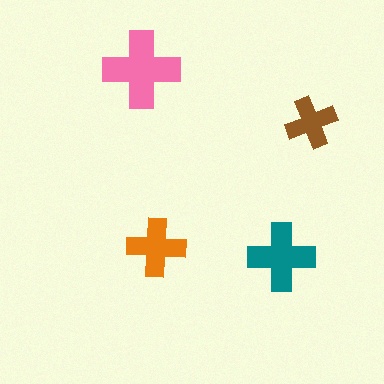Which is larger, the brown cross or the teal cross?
The teal one.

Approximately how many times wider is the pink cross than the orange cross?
About 1.5 times wider.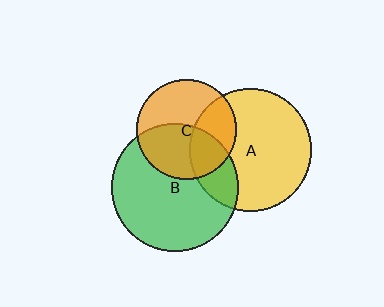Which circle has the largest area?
Circle B (green).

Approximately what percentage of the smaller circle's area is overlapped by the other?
Approximately 20%.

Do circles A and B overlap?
Yes.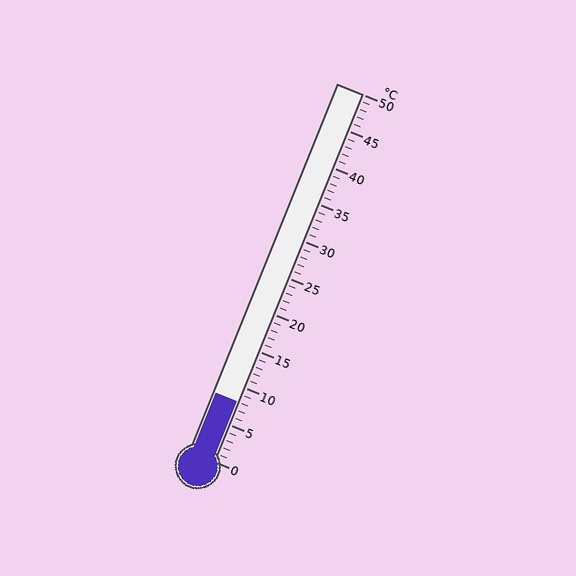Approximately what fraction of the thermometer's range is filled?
The thermometer is filled to approximately 15% of its range.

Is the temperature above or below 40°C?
The temperature is below 40°C.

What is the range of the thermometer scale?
The thermometer scale ranges from 0°C to 50°C.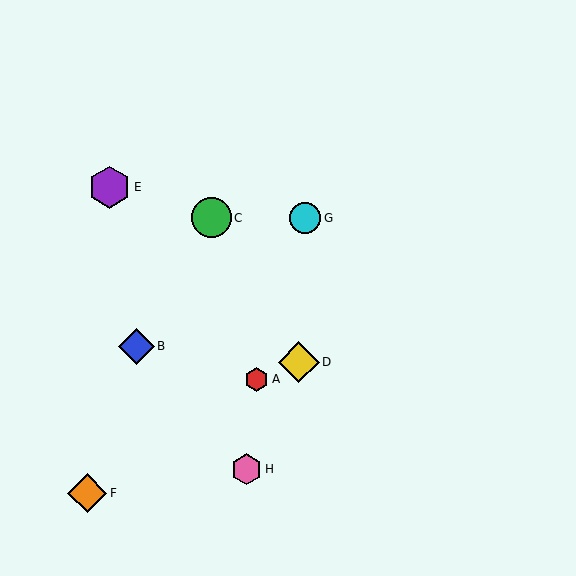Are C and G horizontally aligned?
Yes, both are at y≈218.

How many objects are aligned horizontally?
2 objects (C, G) are aligned horizontally.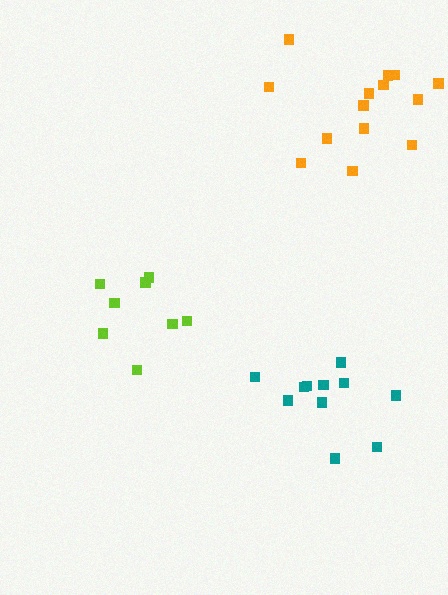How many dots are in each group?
Group 1: 14 dots, Group 2: 8 dots, Group 3: 11 dots (33 total).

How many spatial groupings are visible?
There are 3 spatial groupings.